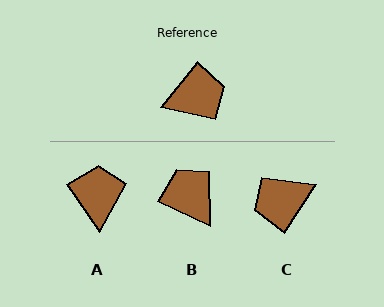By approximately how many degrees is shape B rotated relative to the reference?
Approximately 103 degrees counter-clockwise.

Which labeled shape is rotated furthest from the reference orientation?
C, about 176 degrees away.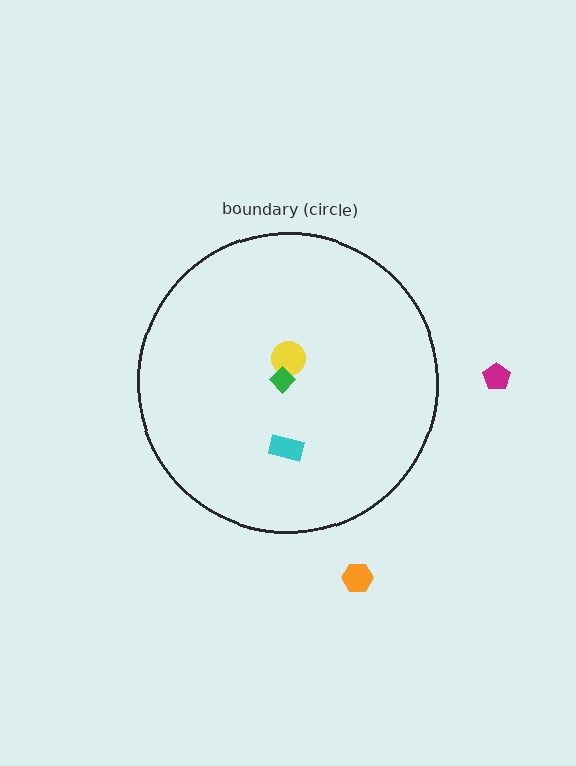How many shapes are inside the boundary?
3 inside, 2 outside.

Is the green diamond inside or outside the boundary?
Inside.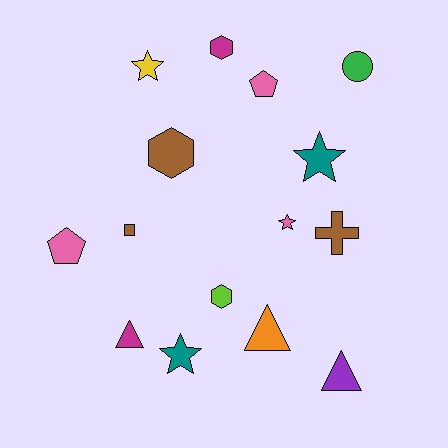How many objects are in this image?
There are 15 objects.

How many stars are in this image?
There are 4 stars.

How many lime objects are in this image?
There is 1 lime object.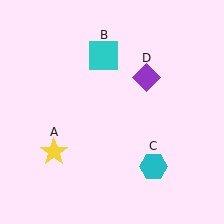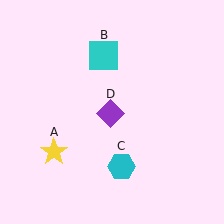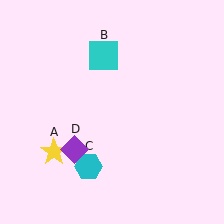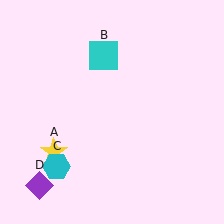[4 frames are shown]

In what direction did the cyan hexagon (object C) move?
The cyan hexagon (object C) moved left.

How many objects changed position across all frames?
2 objects changed position: cyan hexagon (object C), purple diamond (object D).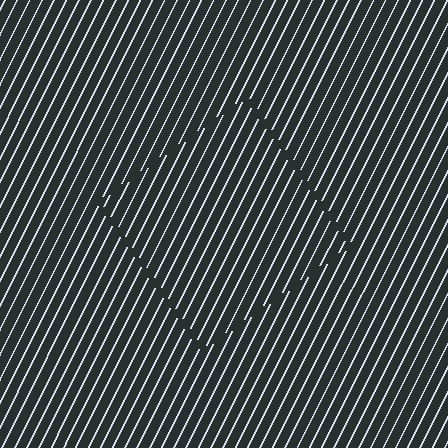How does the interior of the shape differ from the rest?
The interior of the shape contains the same grating, shifted by half a period — the contour is defined by the phase discontinuity where line-ends from the inner and outer gratings abut.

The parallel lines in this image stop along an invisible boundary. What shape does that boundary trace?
An illusory square. The interior of the shape contains the same grating, shifted by half a period — the contour is defined by the phase discontinuity where line-ends from the inner and outer gratings abut.